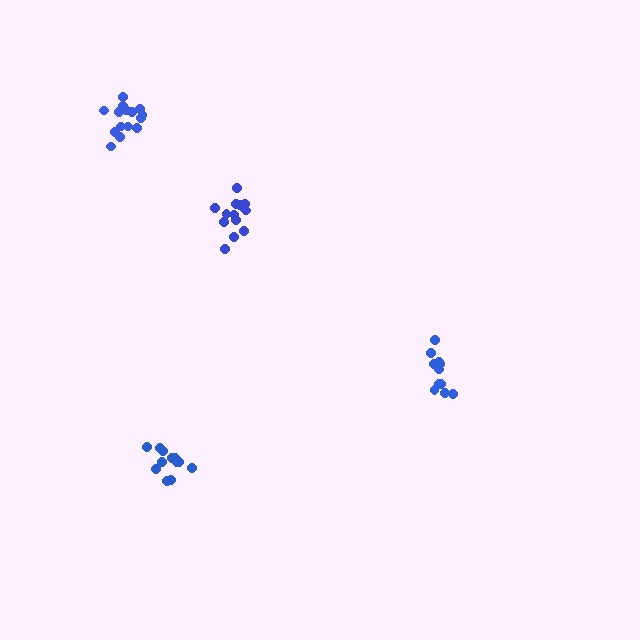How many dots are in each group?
Group 1: 15 dots, Group 2: 14 dots, Group 3: 12 dots, Group 4: 13 dots (54 total).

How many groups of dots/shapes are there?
There are 4 groups.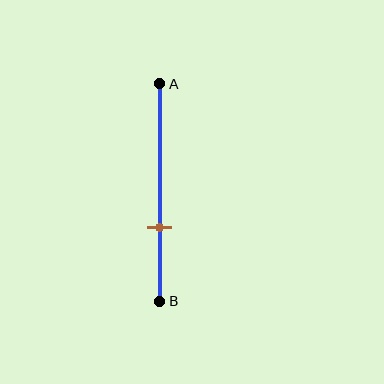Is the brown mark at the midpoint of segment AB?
No, the mark is at about 65% from A, not at the 50% midpoint.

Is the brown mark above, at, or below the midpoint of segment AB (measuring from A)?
The brown mark is below the midpoint of segment AB.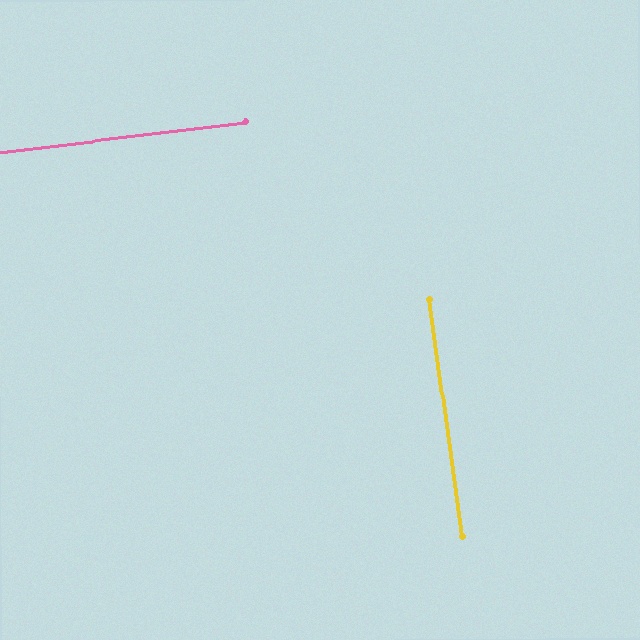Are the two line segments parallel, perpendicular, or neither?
Perpendicular — they meet at approximately 89°.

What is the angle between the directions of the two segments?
Approximately 89 degrees.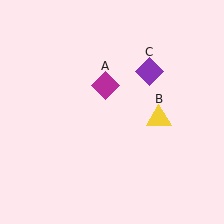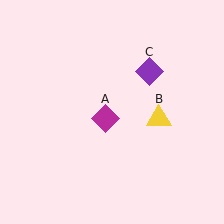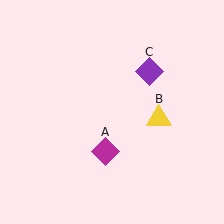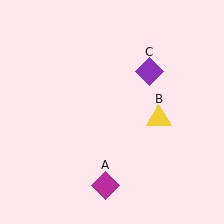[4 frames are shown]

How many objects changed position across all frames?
1 object changed position: magenta diamond (object A).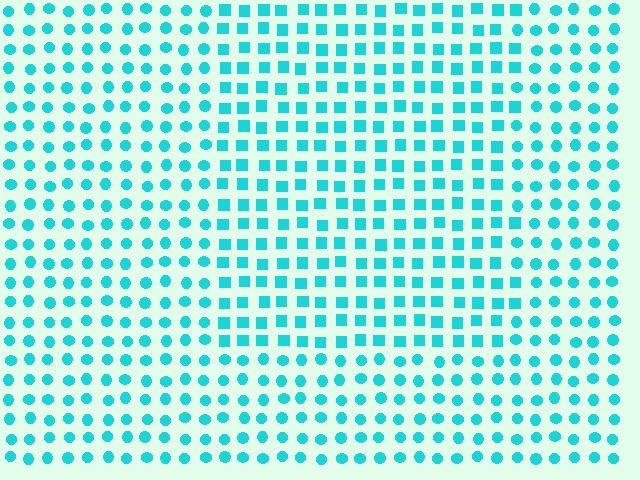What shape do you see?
I see a rectangle.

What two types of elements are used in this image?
The image uses squares inside the rectangle region and circles outside it.